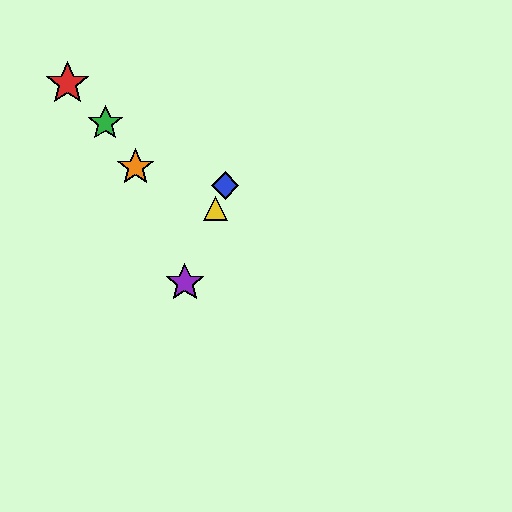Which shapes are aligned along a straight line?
The blue diamond, the yellow triangle, the purple star are aligned along a straight line.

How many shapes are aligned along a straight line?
3 shapes (the blue diamond, the yellow triangle, the purple star) are aligned along a straight line.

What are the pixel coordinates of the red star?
The red star is at (68, 84).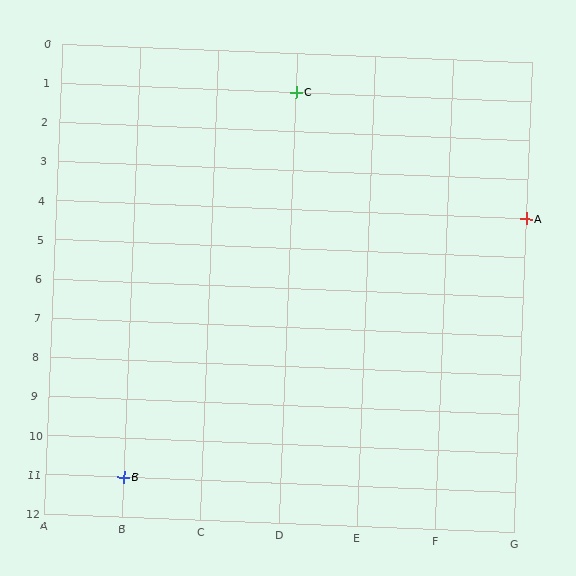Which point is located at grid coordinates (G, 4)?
Point A is at (G, 4).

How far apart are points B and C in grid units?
Points B and C are 2 columns and 10 rows apart (about 10.2 grid units diagonally).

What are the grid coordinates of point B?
Point B is at grid coordinates (B, 11).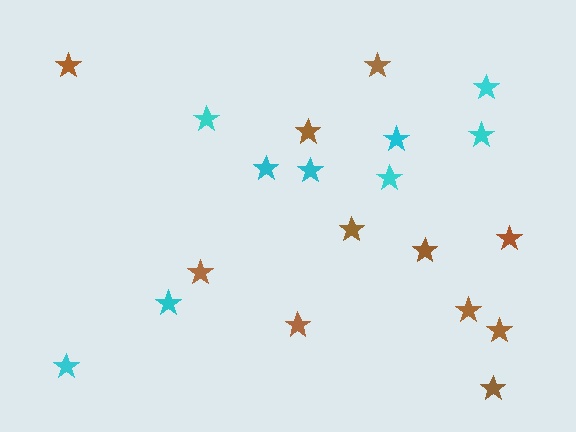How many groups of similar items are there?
There are 2 groups: one group of brown stars (11) and one group of cyan stars (9).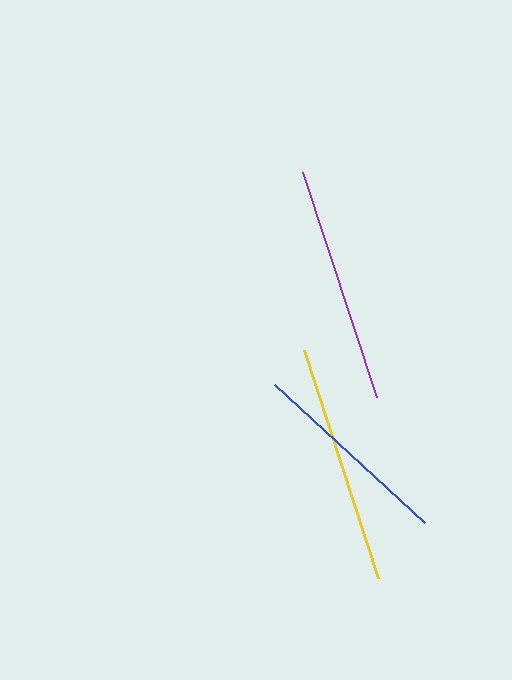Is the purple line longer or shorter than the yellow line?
The yellow line is longer than the purple line.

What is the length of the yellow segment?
The yellow segment is approximately 240 pixels long.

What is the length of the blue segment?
The blue segment is approximately 204 pixels long.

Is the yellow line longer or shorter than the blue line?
The yellow line is longer than the blue line.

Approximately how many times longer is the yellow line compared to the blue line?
The yellow line is approximately 1.2 times the length of the blue line.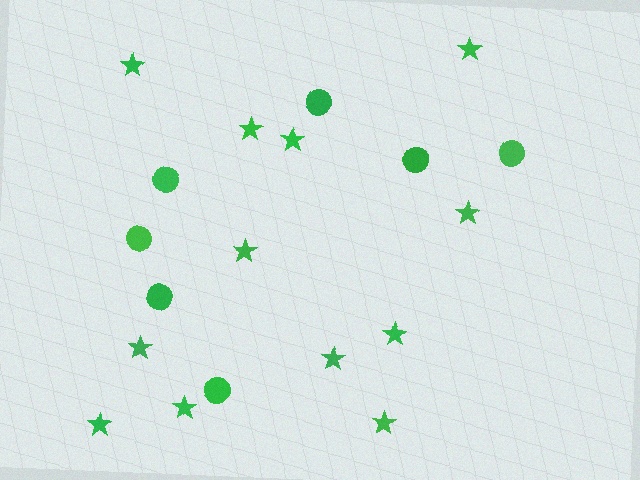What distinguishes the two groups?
There are 2 groups: one group of circles (7) and one group of stars (12).